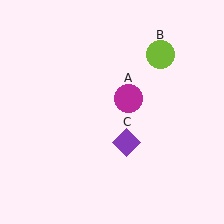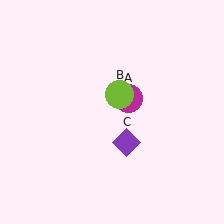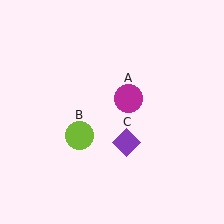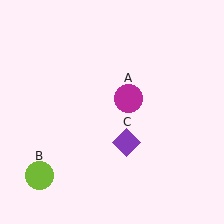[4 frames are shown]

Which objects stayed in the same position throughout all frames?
Magenta circle (object A) and purple diamond (object C) remained stationary.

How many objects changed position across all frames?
1 object changed position: lime circle (object B).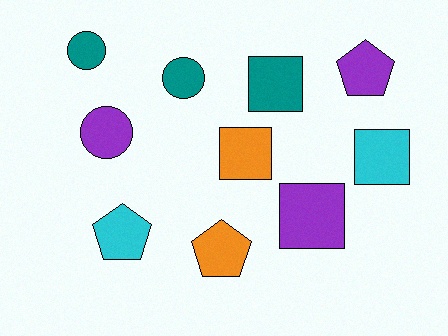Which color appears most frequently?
Teal, with 3 objects.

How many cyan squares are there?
There is 1 cyan square.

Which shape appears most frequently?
Square, with 4 objects.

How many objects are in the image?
There are 10 objects.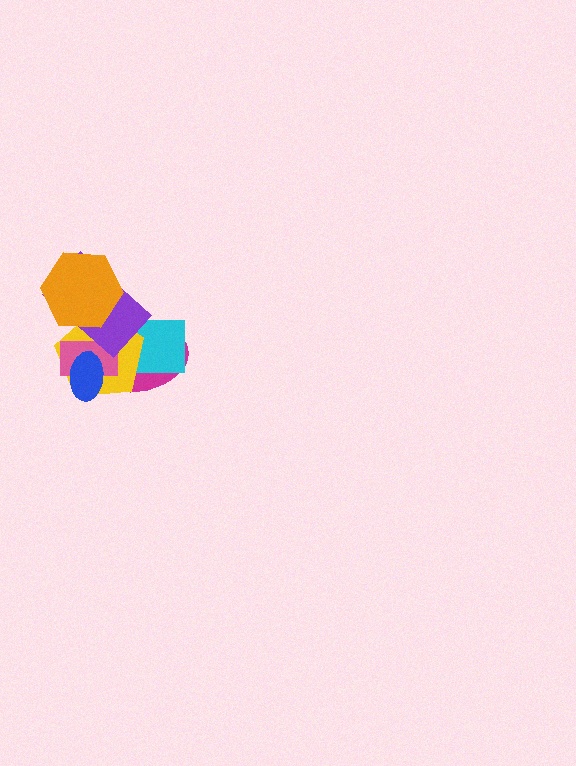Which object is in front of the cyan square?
The yellow pentagon is in front of the cyan square.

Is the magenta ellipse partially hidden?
Yes, it is partially covered by another shape.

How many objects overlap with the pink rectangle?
4 objects overlap with the pink rectangle.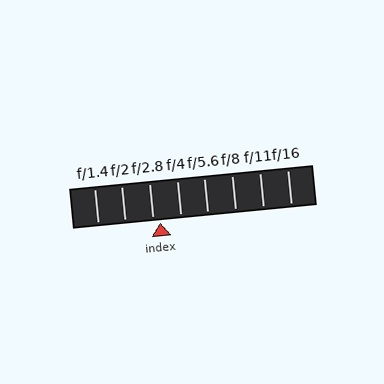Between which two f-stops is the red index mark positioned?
The index mark is between f/2.8 and f/4.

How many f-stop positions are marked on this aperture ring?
There are 8 f-stop positions marked.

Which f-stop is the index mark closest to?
The index mark is closest to f/2.8.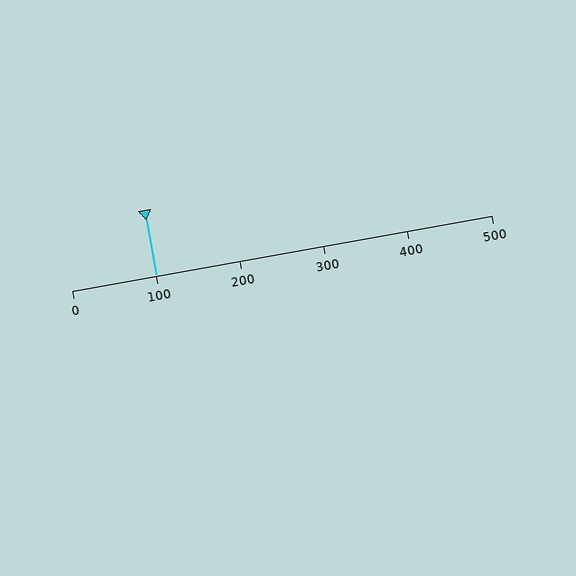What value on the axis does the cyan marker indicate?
The marker indicates approximately 100.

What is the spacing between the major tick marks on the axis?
The major ticks are spaced 100 apart.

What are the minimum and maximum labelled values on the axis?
The axis runs from 0 to 500.